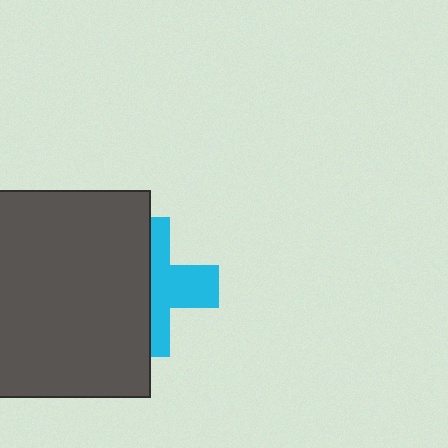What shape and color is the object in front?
The object in front is a dark gray rectangle.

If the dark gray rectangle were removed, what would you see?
You would see the complete cyan cross.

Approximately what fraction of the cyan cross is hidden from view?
Roughly 54% of the cyan cross is hidden behind the dark gray rectangle.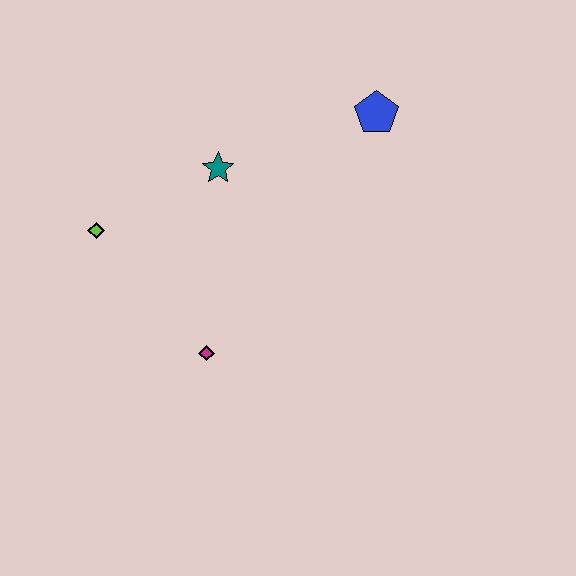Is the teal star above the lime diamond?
Yes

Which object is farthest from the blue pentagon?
The lime diamond is farthest from the blue pentagon.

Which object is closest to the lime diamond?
The teal star is closest to the lime diamond.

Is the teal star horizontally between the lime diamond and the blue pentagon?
Yes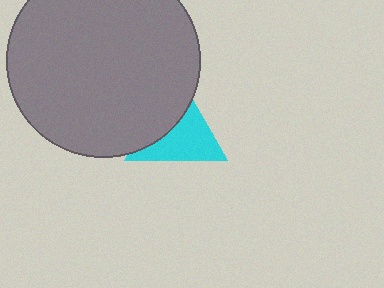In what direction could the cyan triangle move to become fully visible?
The cyan triangle could move toward the lower-right. That would shift it out from behind the gray circle entirely.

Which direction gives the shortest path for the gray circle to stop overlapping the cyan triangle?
Moving toward the upper-left gives the shortest separation.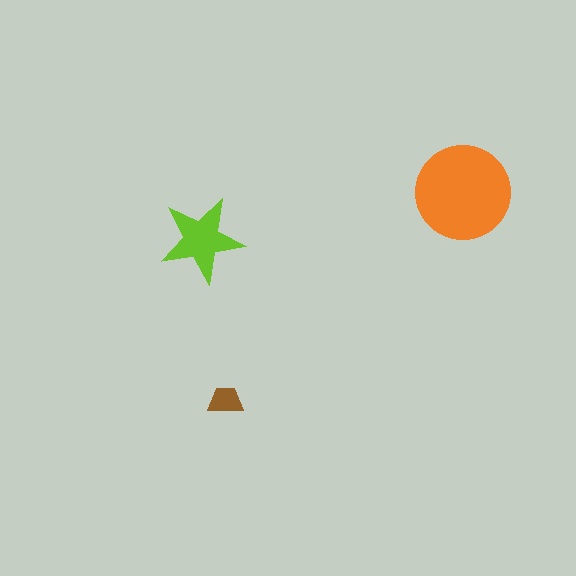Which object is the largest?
The orange circle.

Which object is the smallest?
The brown trapezoid.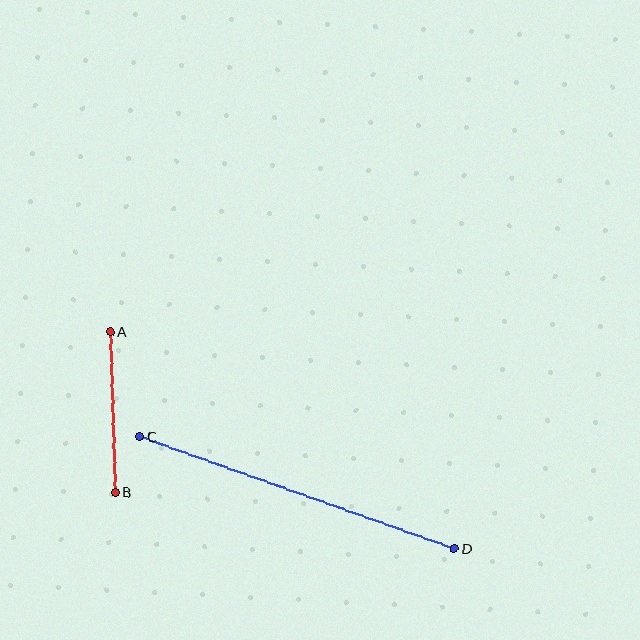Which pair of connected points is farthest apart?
Points C and D are farthest apart.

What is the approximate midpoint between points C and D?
The midpoint is at approximately (297, 492) pixels.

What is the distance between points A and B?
The distance is approximately 161 pixels.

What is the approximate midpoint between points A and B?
The midpoint is at approximately (113, 412) pixels.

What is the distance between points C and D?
The distance is approximately 334 pixels.